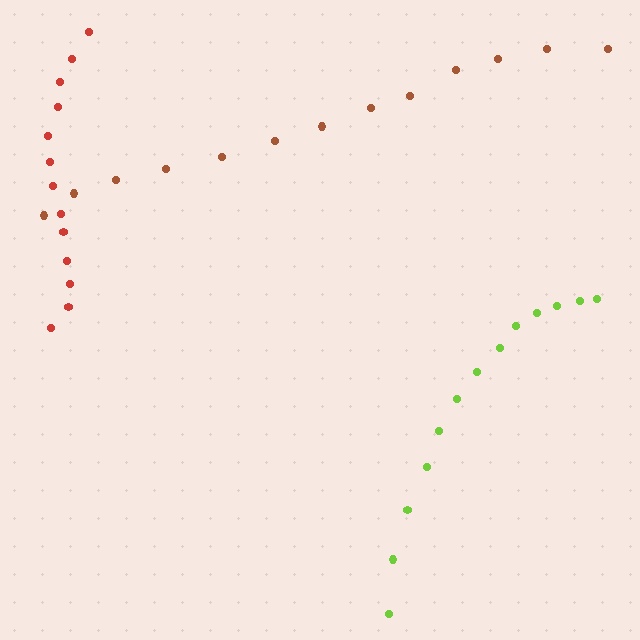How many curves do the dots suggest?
There are 3 distinct paths.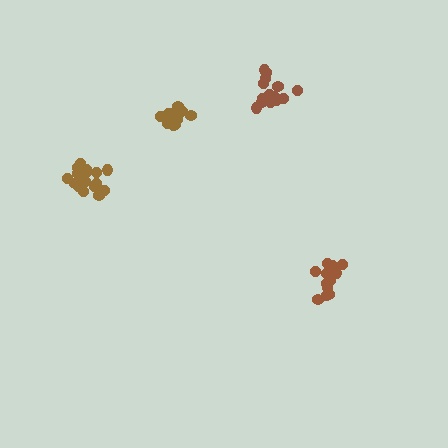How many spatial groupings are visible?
There are 4 spatial groupings.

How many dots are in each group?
Group 1: 20 dots, Group 2: 16 dots, Group 3: 14 dots, Group 4: 15 dots (65 total).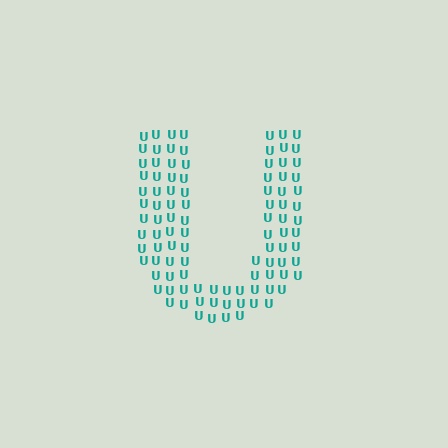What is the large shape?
The large shape is the letter U.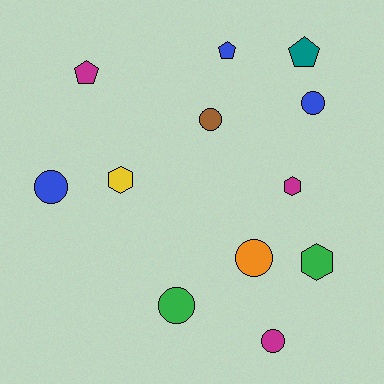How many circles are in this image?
There are 6 circles.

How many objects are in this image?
There are 12 objects.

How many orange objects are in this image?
There is 1 orange object.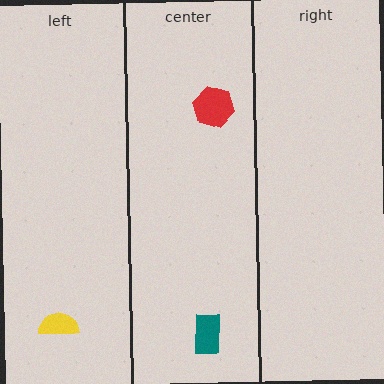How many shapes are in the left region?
1.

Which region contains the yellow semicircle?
The left region.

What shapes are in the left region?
The yellow semicircle.